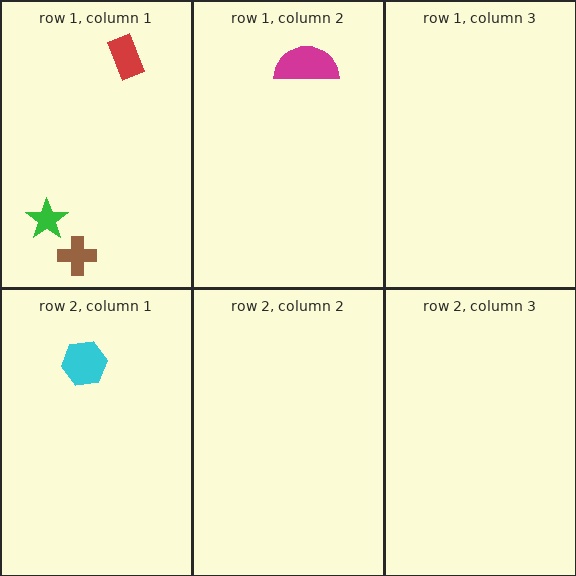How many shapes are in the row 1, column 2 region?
1.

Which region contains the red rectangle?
The row 1, column 1 region.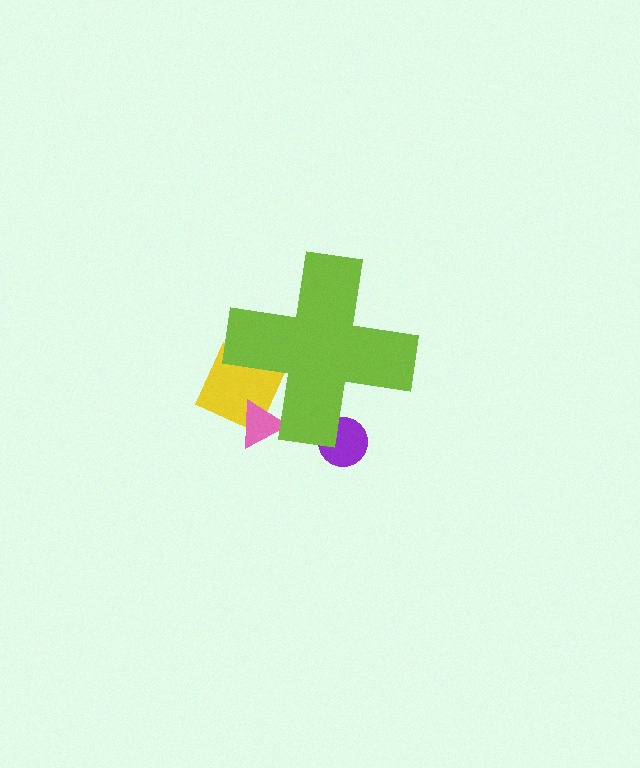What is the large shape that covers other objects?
A lime cross.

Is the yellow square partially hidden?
Yes, the yellow square is partially hidden behind the lime cross.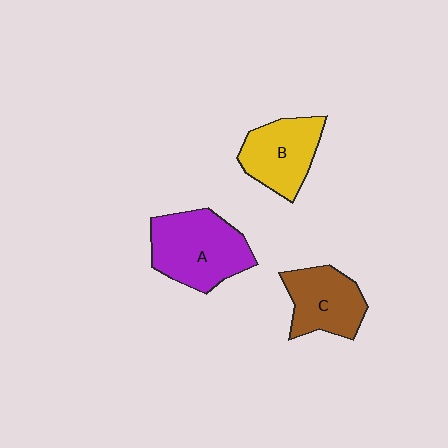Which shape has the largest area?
Shape A (purple).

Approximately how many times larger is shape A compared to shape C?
Approximately 1.3 times.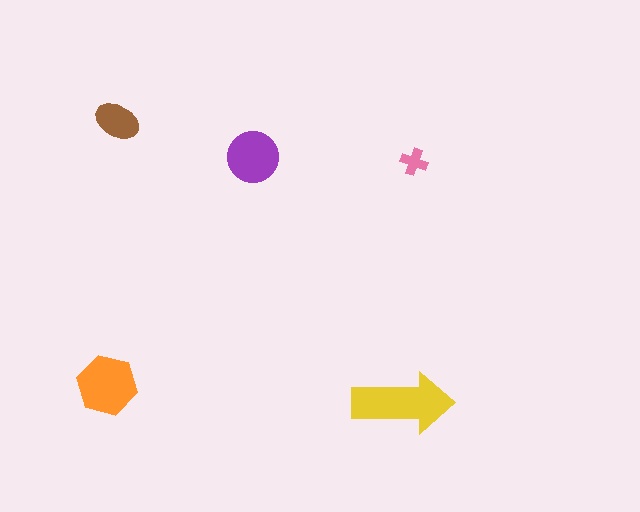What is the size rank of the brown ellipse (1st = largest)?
4th.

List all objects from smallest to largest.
The pink cross, the brown ellipse, the purple circle, the orange hexagon, the yellow arrow.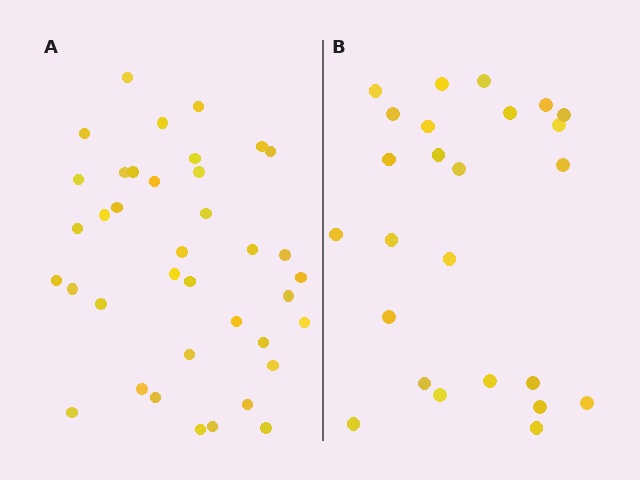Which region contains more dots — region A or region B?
Region A (the left region) has more dots.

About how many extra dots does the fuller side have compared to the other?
Region A has approximately 15 more dots than region B.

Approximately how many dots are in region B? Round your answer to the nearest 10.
About 20 dots. (The exact count is 25, which rounds to 20.)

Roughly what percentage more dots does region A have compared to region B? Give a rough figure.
About 50% more.